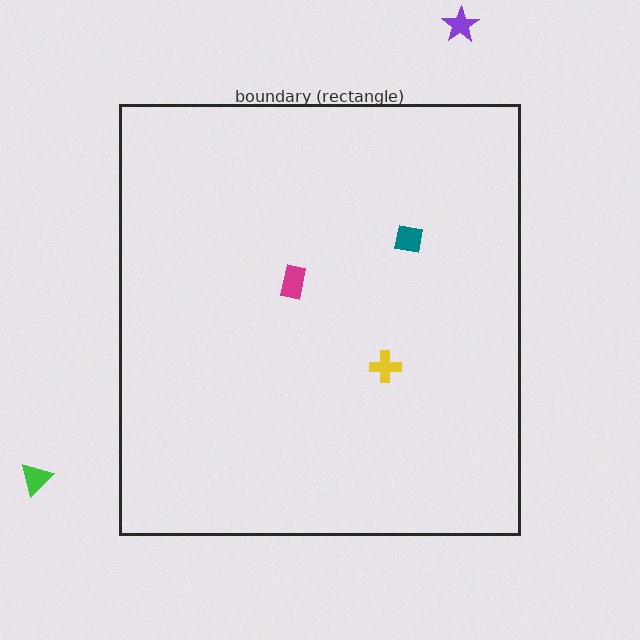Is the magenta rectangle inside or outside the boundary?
Inside.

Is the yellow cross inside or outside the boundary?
Inside.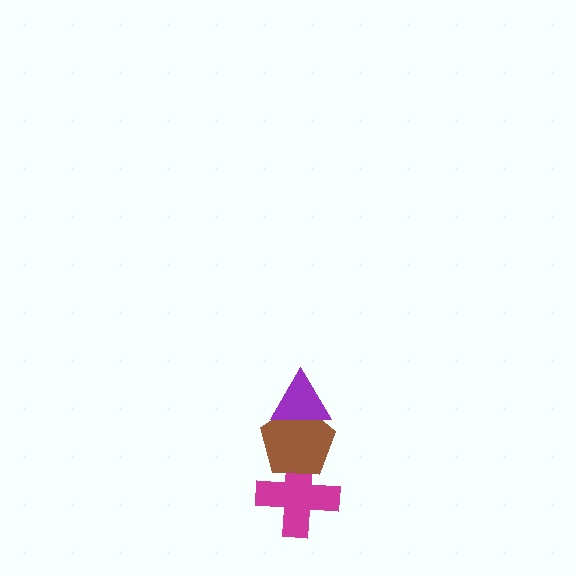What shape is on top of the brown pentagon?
The purple triangle is on top of the brown pentagon.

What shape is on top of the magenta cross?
The brown pentagon is on top of the magenta cross.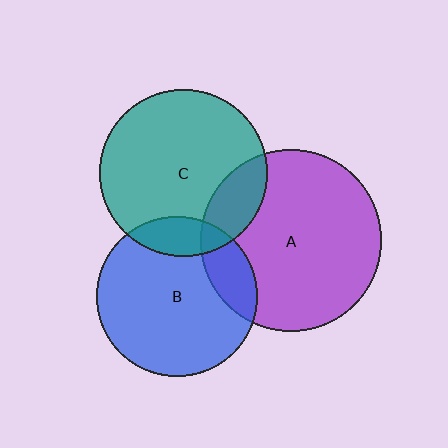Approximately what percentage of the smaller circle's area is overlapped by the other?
Approximately 20%.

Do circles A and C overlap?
Yes.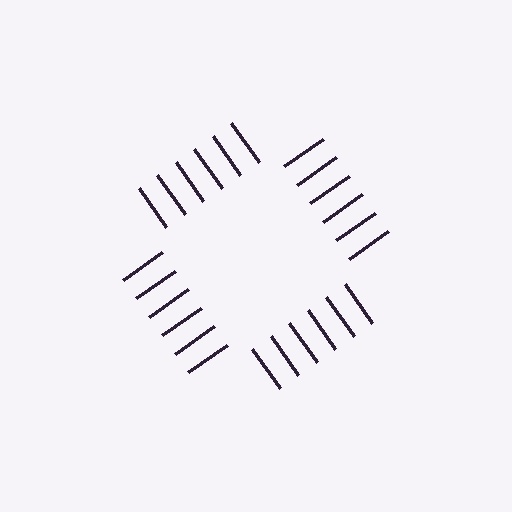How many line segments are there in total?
24 — 6 along each of the 4 edges.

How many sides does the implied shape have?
4 sides — the line-ends trace a square.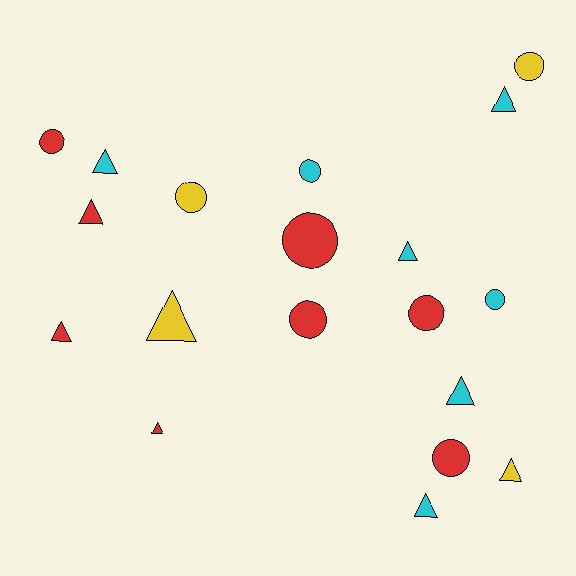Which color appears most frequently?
Red, with 8 objects.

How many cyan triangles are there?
There are 5 cyan triangles.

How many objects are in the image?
There are 19 objects.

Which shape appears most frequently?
Triangle, with 10 objects.